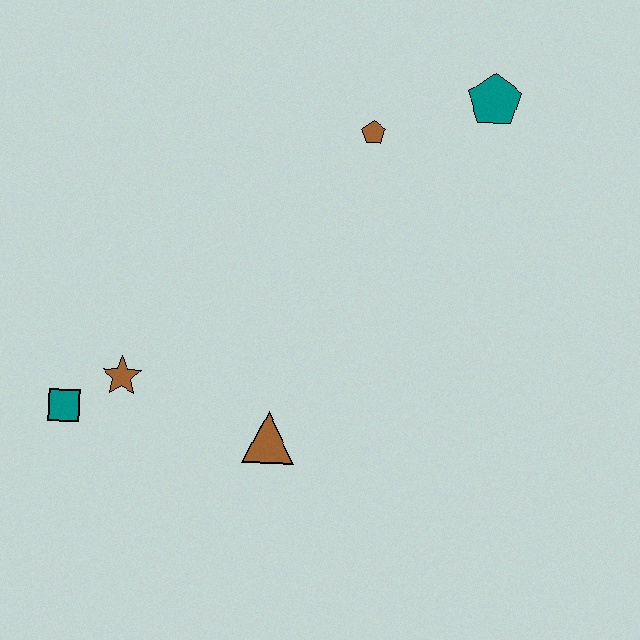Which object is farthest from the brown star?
The teal pentagon is farthest from the brown star.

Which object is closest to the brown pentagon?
The teal pentagon is closest to the brown pentagon.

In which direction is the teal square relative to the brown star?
The teal square is to the left of the brown star.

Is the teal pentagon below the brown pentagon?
No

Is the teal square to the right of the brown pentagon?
No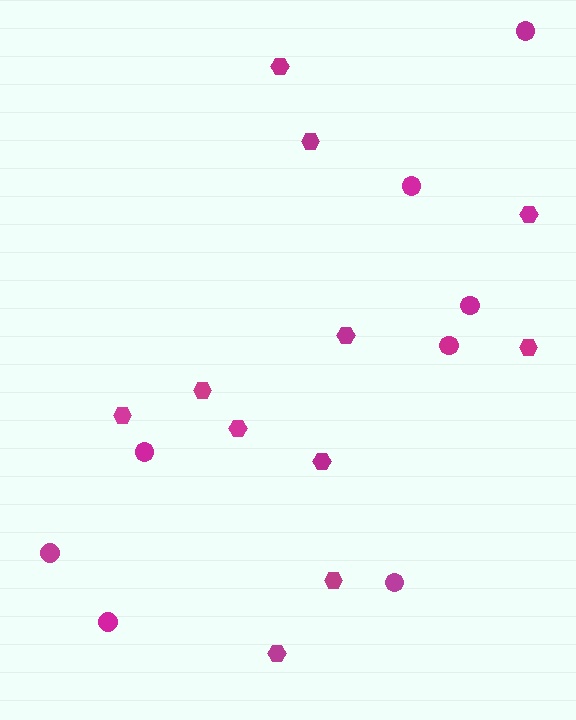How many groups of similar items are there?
There are 2 groups: one group of circles (8) and one group of hexagons (11).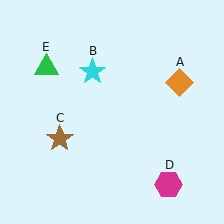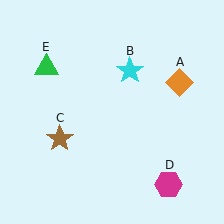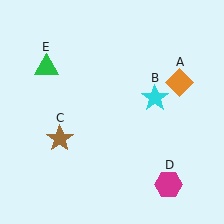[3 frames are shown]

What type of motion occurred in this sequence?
The cyan star (object B) rotated clockwise around the center of the scene.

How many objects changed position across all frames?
1 object changed position: cyan star (object B).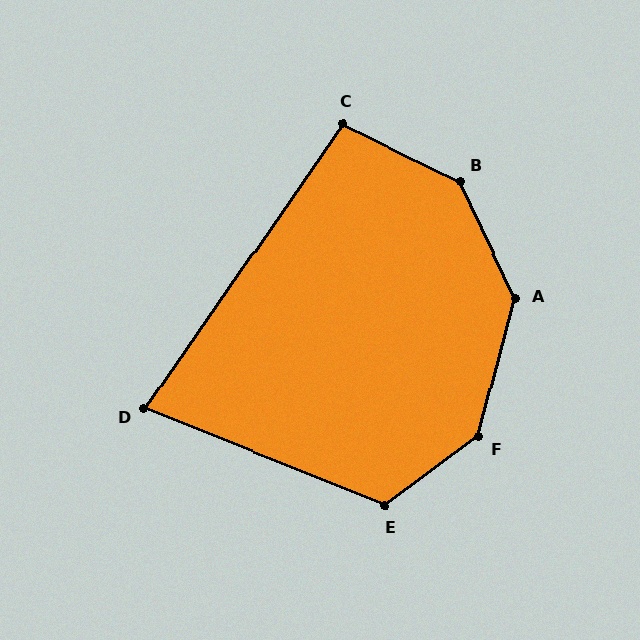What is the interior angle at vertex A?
Approximately 140 degrees (obtuse).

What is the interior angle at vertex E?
Approximately 121 degrees (obtuse).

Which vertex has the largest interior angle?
F, at approximately 142 degrees.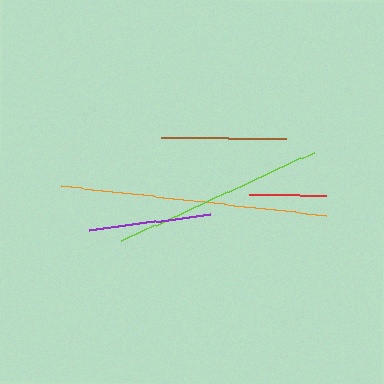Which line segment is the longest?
The orange line is the longest at approximately 266 pixels.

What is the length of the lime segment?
The lime segment is approximately 212 pixels long.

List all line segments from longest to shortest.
From longest to shortest: orange, lime, brown, purple, red.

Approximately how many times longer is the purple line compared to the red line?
The purple line is approximately 1.6 times the length of the red line.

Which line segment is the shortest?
The red line is the shortest at approximately 77 pixels.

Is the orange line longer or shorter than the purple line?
The orange line is longer than the purple line.